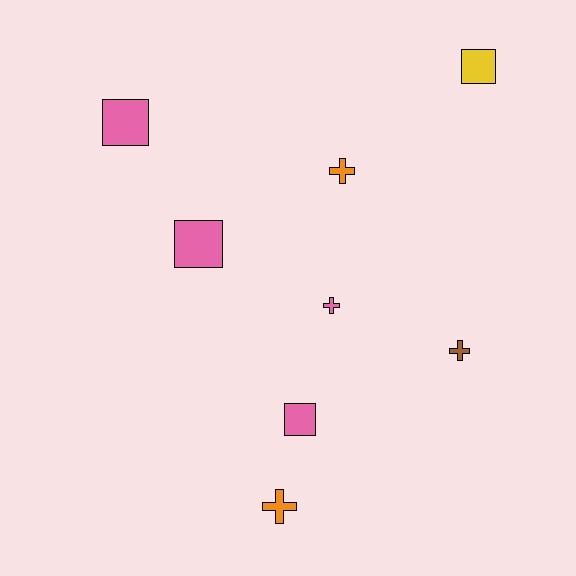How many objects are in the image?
There are 8 objects.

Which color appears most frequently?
Pink, with 4 objects.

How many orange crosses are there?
There are 2 orange crosses.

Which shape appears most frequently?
Square, with 4 objects.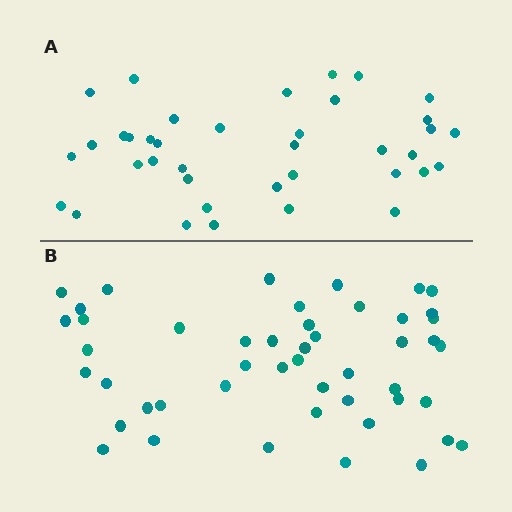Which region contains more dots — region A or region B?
Region B (the bottom region) has more dots.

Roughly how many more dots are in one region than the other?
Region B has roughly 10 or so more dots than region A.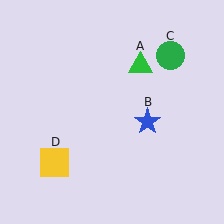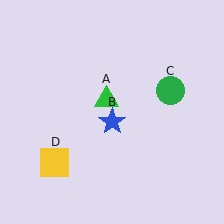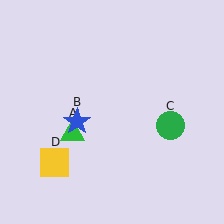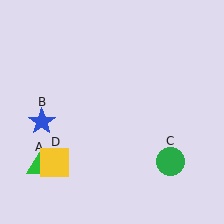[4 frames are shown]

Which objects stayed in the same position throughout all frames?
Yellow square (object D) remained stationary.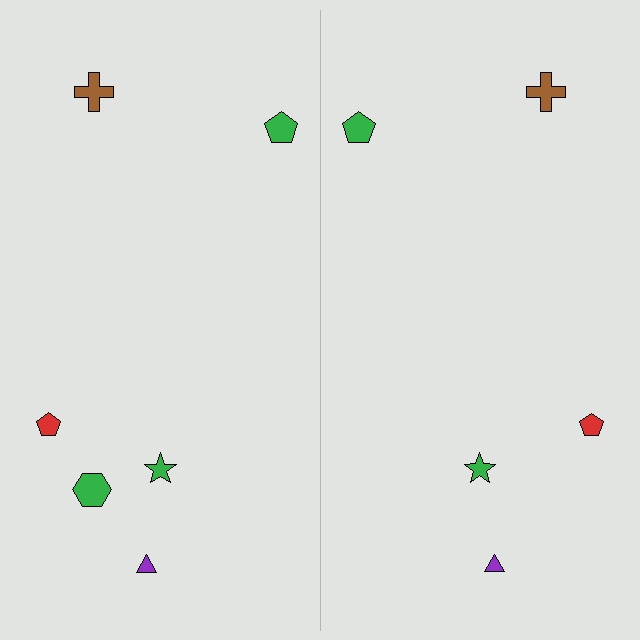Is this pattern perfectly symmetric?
No, the pattern is not perfectly symmetric. A green hexagon is missing from the right side.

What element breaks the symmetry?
A green hexagon is missing from the right side.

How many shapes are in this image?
There are 11 shapes in this image.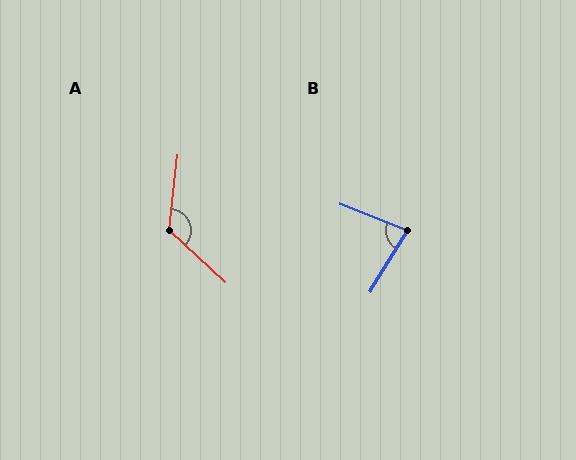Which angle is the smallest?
B, at approximately 80 degrees.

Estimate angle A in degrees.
Approximately 126 degrees.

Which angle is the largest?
A, at approximately 126 degrees.